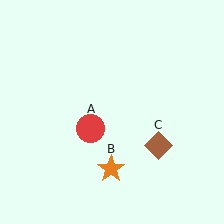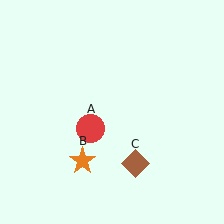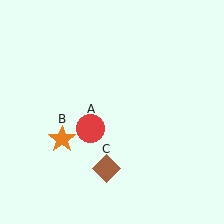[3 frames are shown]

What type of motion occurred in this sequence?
The orange star (object B), brown diamond (object C) rotated clockwise around the center of the scene.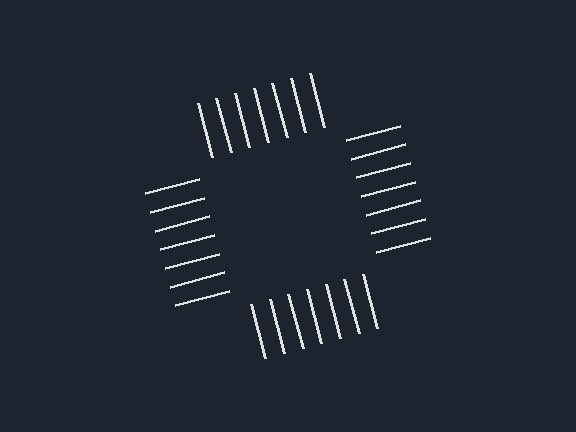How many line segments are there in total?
28 — 7 along each of the 4 edges.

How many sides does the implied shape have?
4 sides — the line-ends trace a square.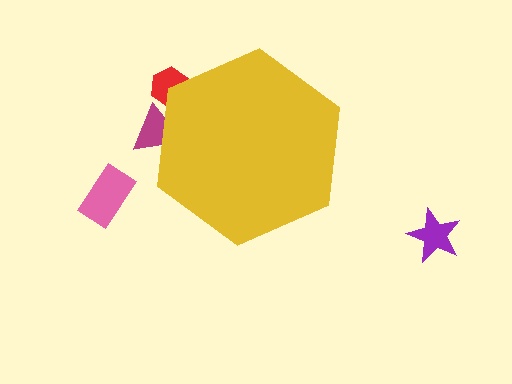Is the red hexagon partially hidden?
Yes, the red hexagon is partially hidden behind the yellow hexagon.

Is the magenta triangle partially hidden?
Yes, the magenta triangle is partially hidden behind the yellow hexagon.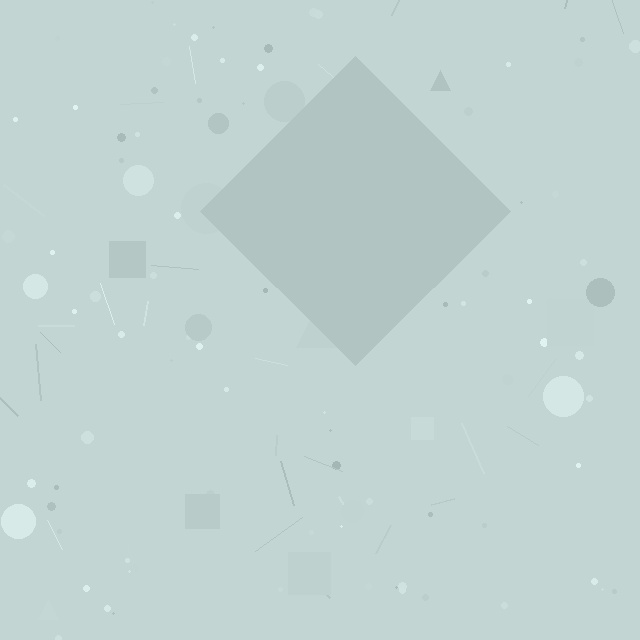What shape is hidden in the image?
A diamond is hidden in the image.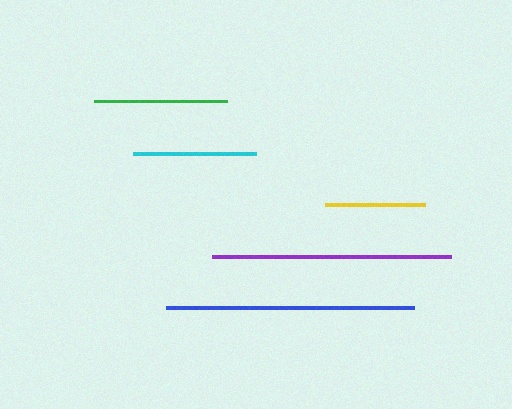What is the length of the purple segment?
The purple segment is approximately 239 pixels long.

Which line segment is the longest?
The blue line is the longest at approximately 248 pixels.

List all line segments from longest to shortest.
From longest to shortest: blue, purple, green, cyan, yellow.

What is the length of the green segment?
The green segment is approximately 133 pixels long.